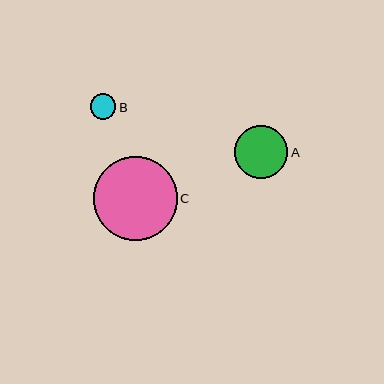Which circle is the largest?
Circle C is the largest with a size of approximately 84 pixels.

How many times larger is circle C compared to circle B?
Circle C is approximately 3.3 times the size of circle B.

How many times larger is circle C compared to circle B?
Circle C is approximately 3.3 times the size of circle B.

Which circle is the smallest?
Circle B is the smallest with a size of approximately 26 pixels.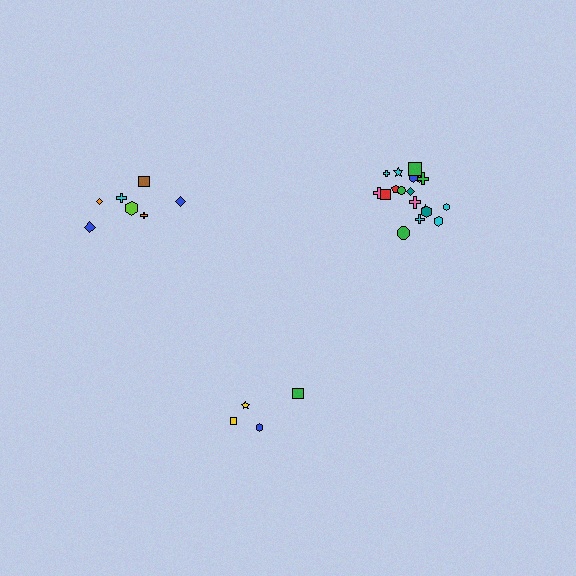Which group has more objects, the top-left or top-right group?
The top-right group.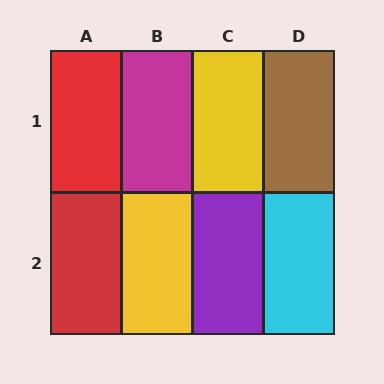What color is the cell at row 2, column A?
Red.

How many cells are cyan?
1 cell is cyan.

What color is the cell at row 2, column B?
Yellow.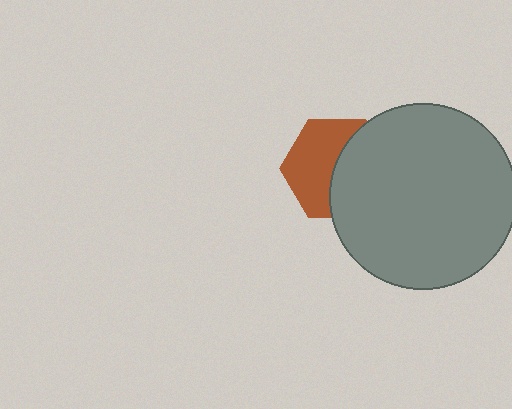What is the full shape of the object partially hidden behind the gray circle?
The partially hidden object is a brown hexagon.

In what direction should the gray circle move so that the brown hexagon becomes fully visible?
The gray circle should move right. That is the shortest direction to clear the overlap and leave the brown hexagon fully visible.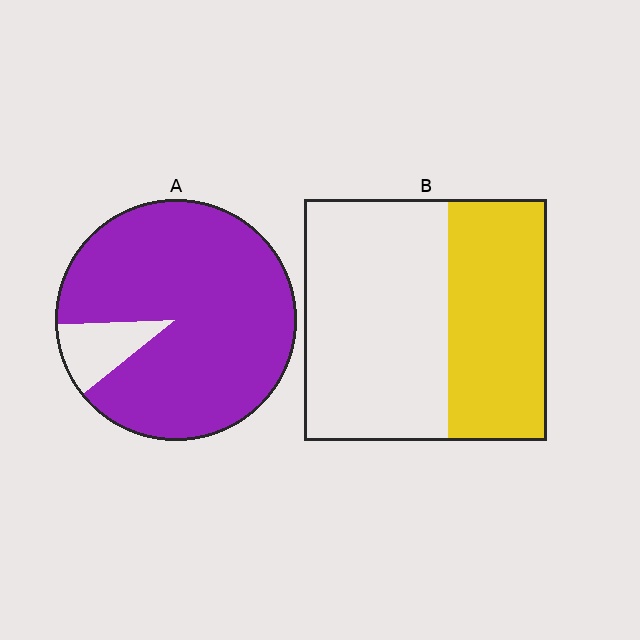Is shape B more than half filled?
No.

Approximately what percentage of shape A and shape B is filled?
A is approximately 90% and B is approximately 40%.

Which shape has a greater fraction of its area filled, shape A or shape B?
Shape A.